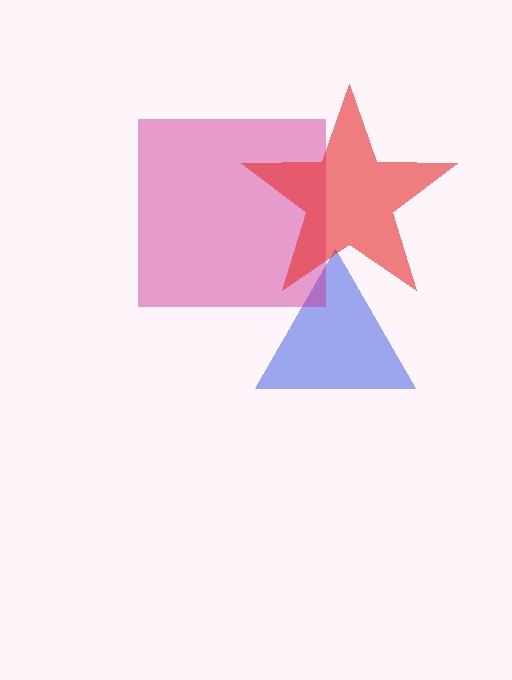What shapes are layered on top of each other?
The layered shapes are: a blue triangle, a magenta square, a red star.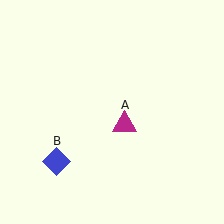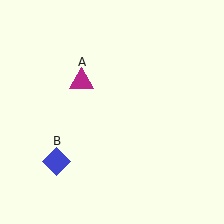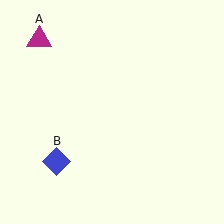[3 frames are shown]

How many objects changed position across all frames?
1 object changed position: magenta triangle (object A).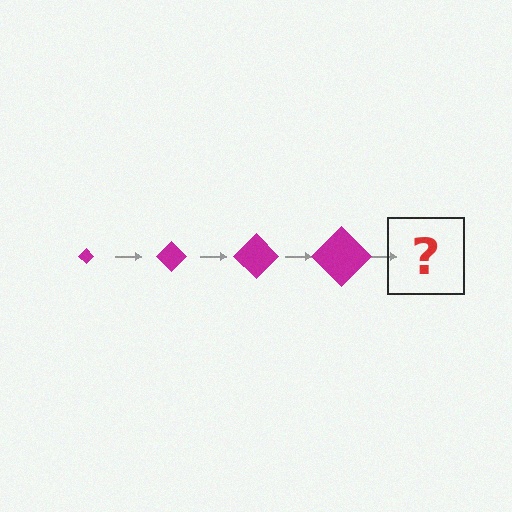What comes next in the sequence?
The next element should be a magenta diamond, larger than the previous one.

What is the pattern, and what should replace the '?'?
The pattern is that the diamond gets progressively larger each step. The '?' should be a magenta diamond, larger than the previous one.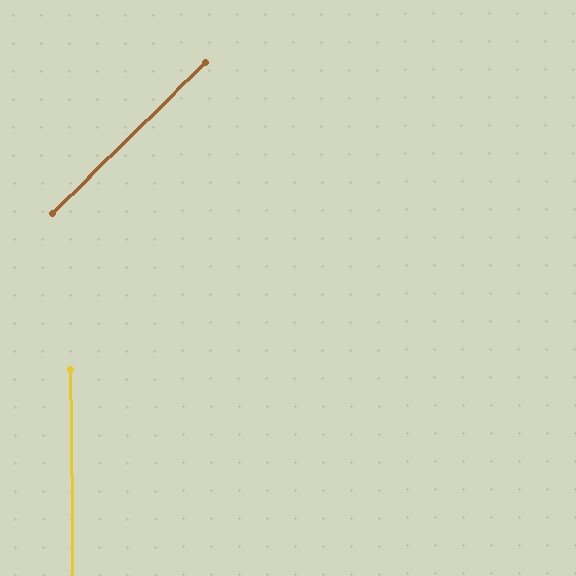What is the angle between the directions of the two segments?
Approximately 46 degrees.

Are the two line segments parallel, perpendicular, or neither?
Neither parallel nor perpendicular — they differ by about 46°.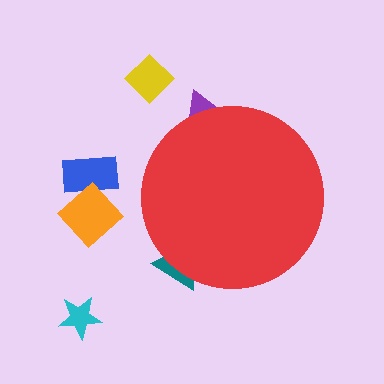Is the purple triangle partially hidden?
Yes, the purple triangle is partially hidden behind the red circle.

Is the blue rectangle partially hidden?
No, the blue rectangle is fully visible.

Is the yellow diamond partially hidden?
No, the yellow diamond is fully visible.